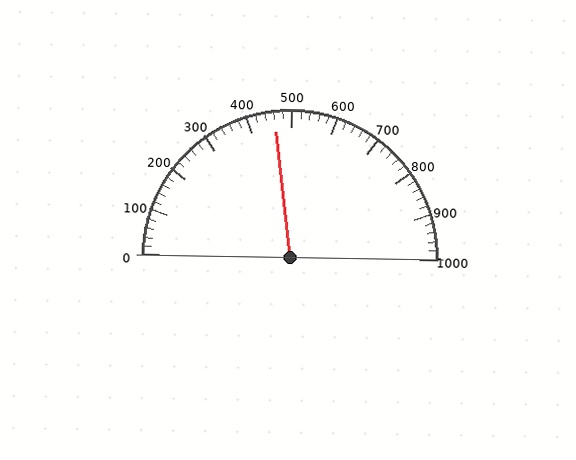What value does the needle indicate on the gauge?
The needle indicates approximately 460.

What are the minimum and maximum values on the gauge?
The gauge ranges from 0 to 1000.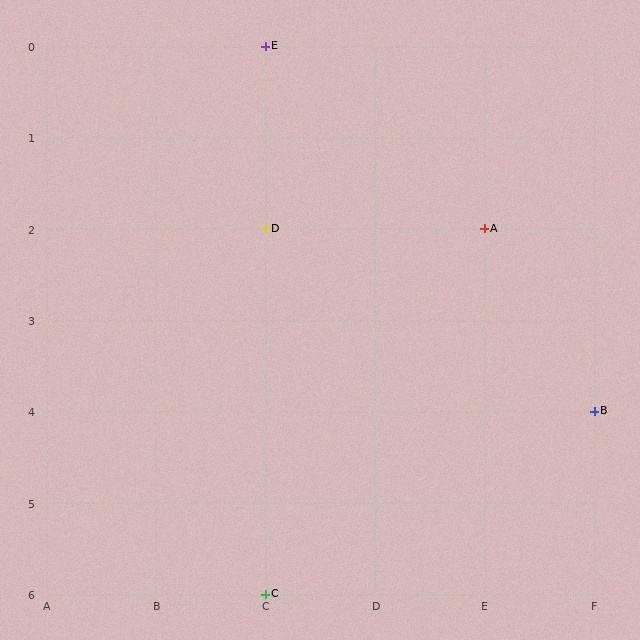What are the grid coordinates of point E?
Point E is at grid coordinates (C, 0).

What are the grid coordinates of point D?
Point D is at grid coordinates (C, 2).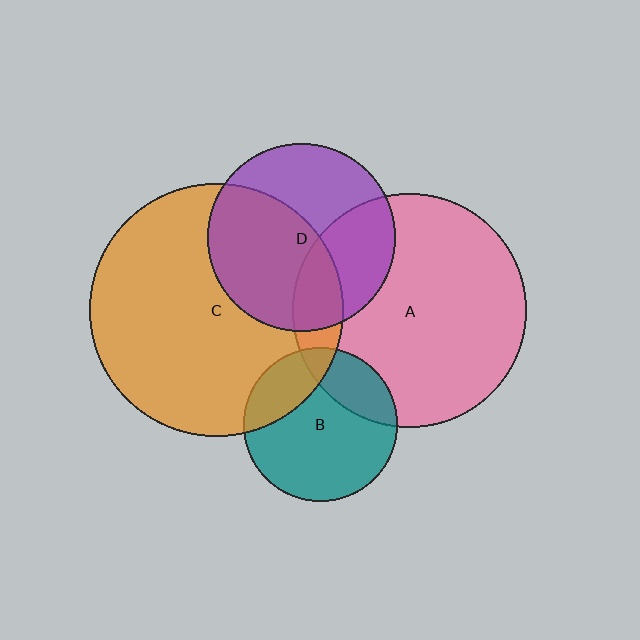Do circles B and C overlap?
Yes.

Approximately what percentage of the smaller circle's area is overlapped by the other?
Approximately 25%.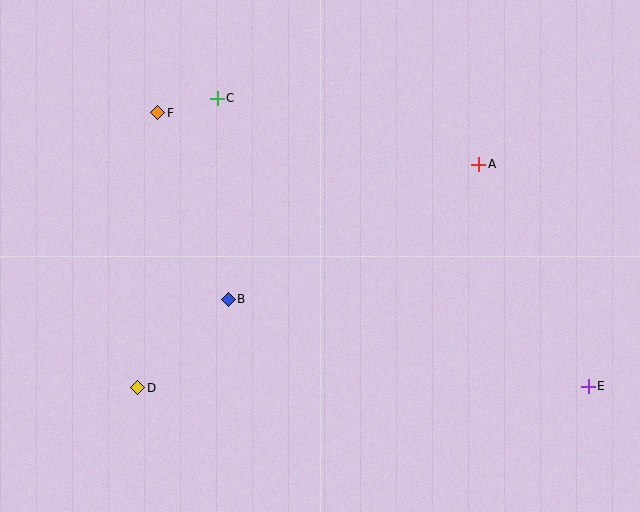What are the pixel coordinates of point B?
Point B is at (228, 299).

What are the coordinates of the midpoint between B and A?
The midpoint between B and A is at (354, 232).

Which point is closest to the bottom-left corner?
Point D is closest to the bottom-left corner.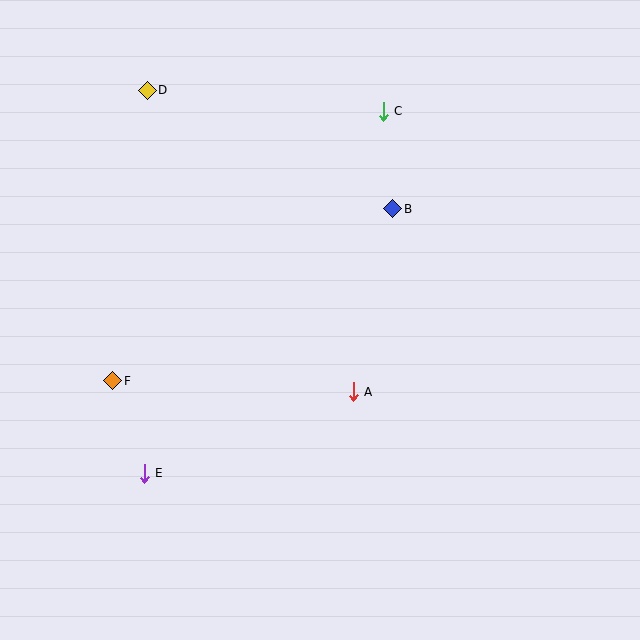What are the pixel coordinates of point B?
Point B is at (393, 209).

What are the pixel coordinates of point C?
Point C is at (383, 111).